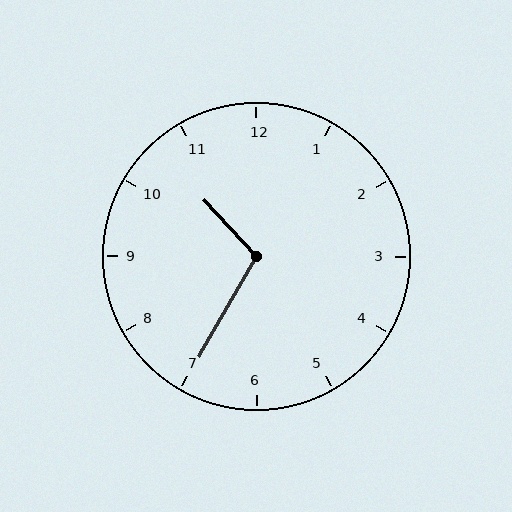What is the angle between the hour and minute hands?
Approximately 108 degrees.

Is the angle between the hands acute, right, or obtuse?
It is obtuse.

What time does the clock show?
10:35.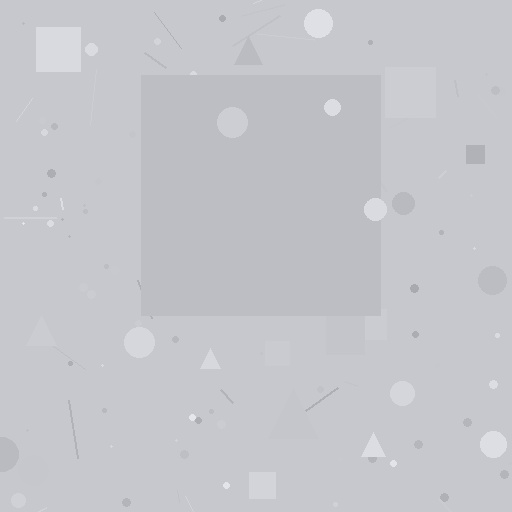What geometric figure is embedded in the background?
A square is embedded in the background.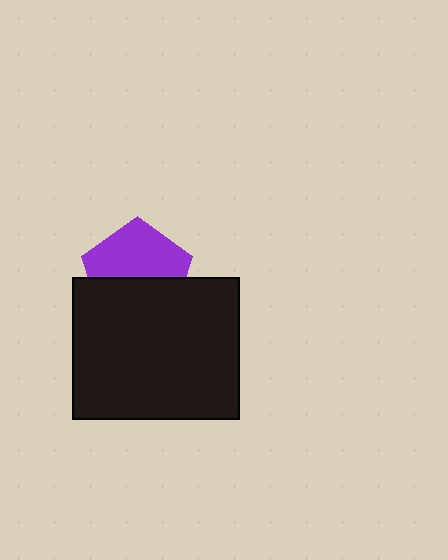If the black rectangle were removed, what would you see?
You would see the complete purple pentagon.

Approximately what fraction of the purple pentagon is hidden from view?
Roughly 45% of the purple pentagon is hidden behind the black rectangle.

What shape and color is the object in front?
The object in front is a black rectangle.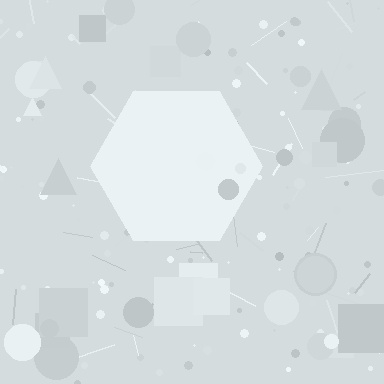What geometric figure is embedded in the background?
A hexagon is embedded in the background.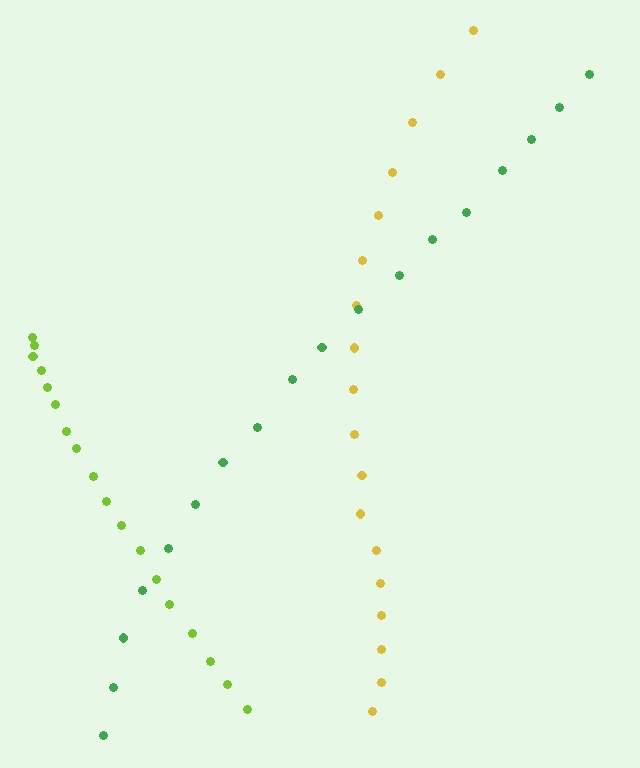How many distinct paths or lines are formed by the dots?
There are 3 distinct paths.